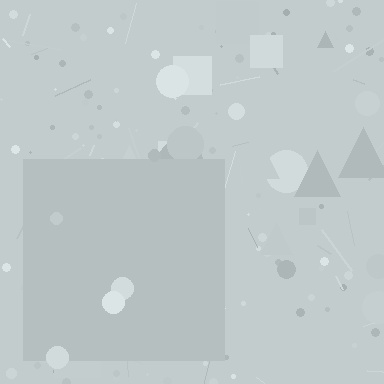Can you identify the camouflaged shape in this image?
The camouflaged shape is a square.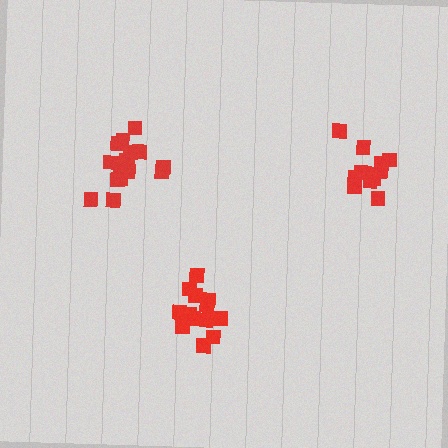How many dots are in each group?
Group 1: 17 dots, Group 2: 16 dots, Group 3: 13 dots (46 total).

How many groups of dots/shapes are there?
There are 3 groups.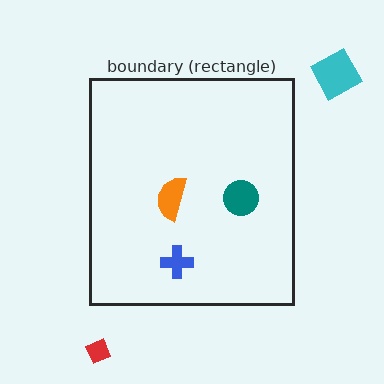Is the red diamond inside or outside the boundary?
Outside.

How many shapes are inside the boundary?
3 inside, 2 outside.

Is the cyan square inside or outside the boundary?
Outside.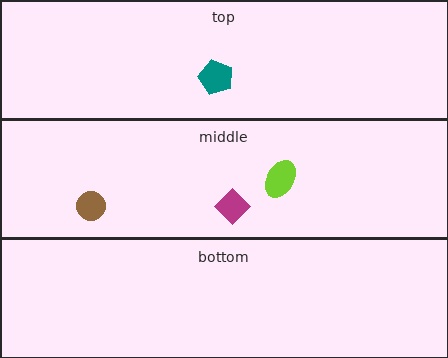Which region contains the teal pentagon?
The top region.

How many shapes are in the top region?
1.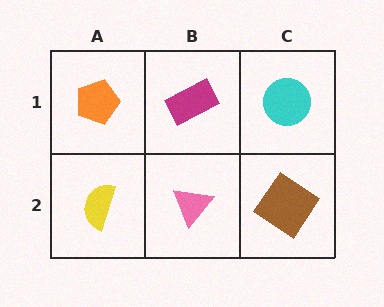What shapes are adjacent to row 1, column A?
A yellow semicircle (row 2, column A), a magenta rectangle (row 1, column B).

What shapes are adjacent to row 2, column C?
A cyan circle (row 1, column C), a pink triangle (row 2, column B).